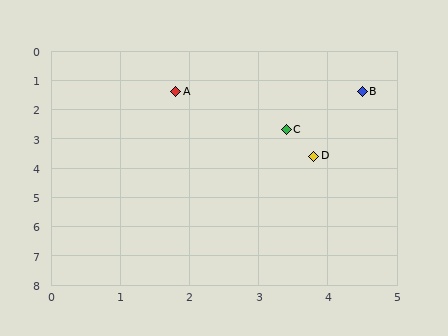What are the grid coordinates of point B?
Point B is at approximately (4.5, 1.4).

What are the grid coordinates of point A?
Point A is at approximately (1.8, 1.4).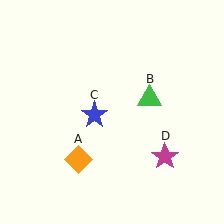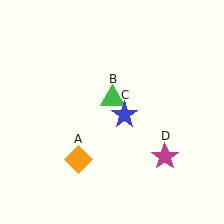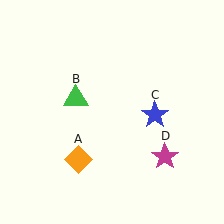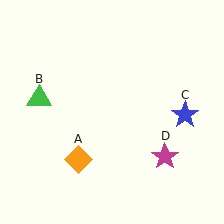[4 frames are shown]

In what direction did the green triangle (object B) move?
The green triangle (object B) moved left.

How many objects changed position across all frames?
2 objects changed position: green triangle (object B), blue star (object C).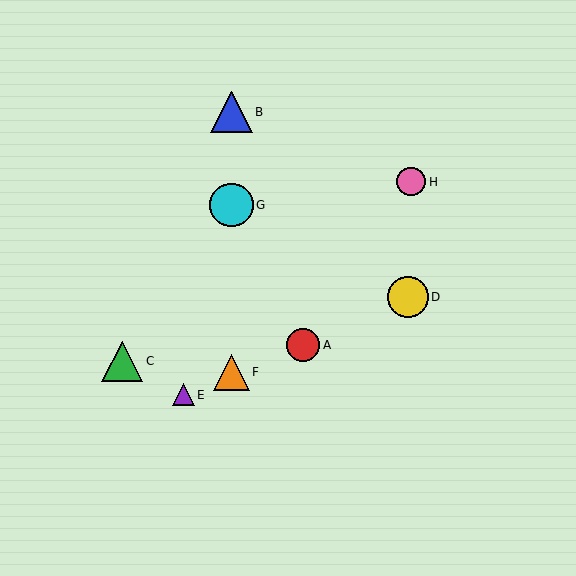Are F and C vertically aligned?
No, F is at x≈231 and C is at x≈122.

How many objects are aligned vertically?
3 objects (B, F, G) are aligned vertically.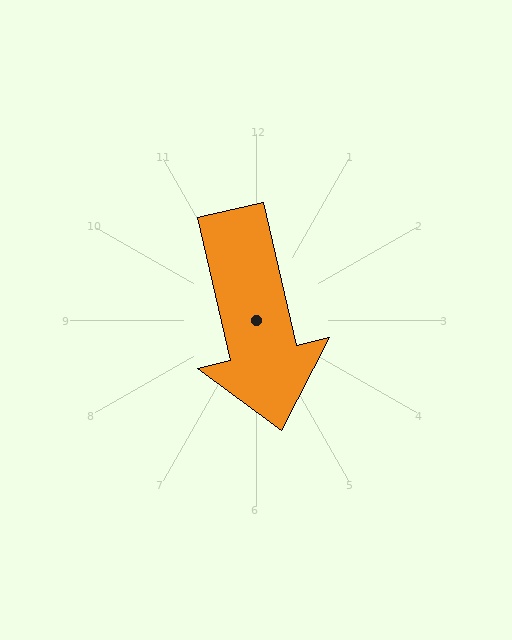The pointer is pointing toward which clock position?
Roughly 6 o'clock.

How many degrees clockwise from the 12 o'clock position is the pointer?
Approximately 167 degrees.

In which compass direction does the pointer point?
South.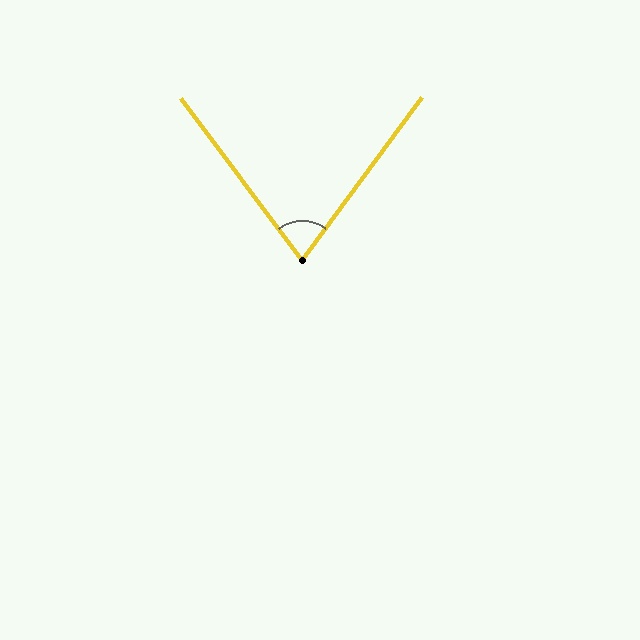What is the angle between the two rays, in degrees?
Approximately 73 degrees.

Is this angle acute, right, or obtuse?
It is acute.